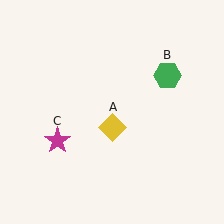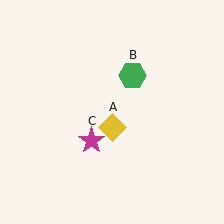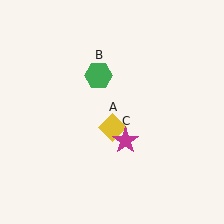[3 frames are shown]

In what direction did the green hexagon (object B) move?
The green hexagon (object B) moved left.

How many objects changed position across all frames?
2 objects changed position: green hexagon (object B), magenta star (object C).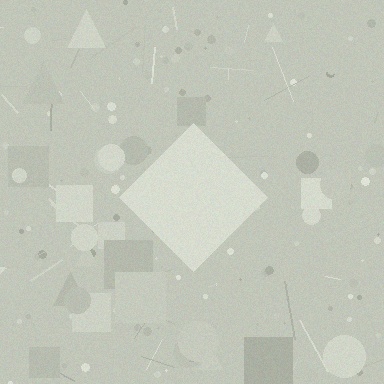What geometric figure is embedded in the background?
A diamond is embedded in the background.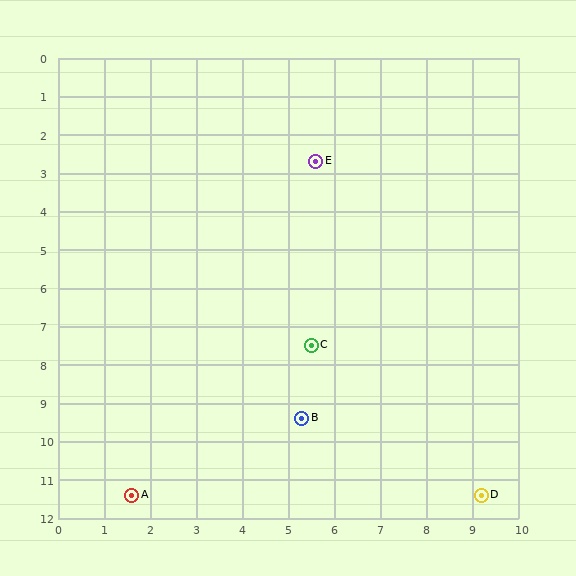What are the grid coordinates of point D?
Point D is at approximately (9.2, 11.4).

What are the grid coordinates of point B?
Point B is at approximately (5.3, 9.4).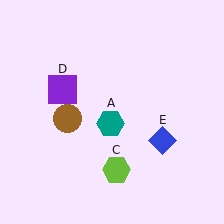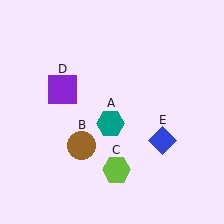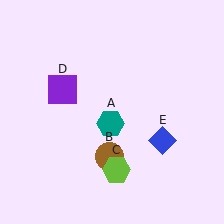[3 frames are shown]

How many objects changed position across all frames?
1 object changed position: brown circle (object B).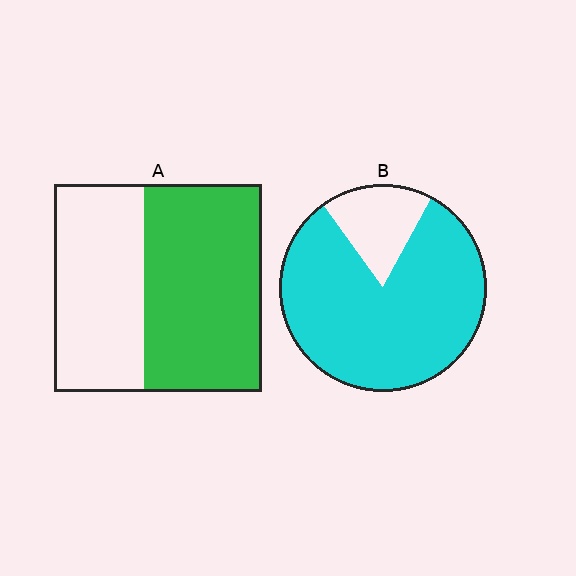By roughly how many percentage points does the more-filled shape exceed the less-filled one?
By roughly 25 percentage points (B over A).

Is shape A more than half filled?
Yes.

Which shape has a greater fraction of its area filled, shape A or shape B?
Shape B.